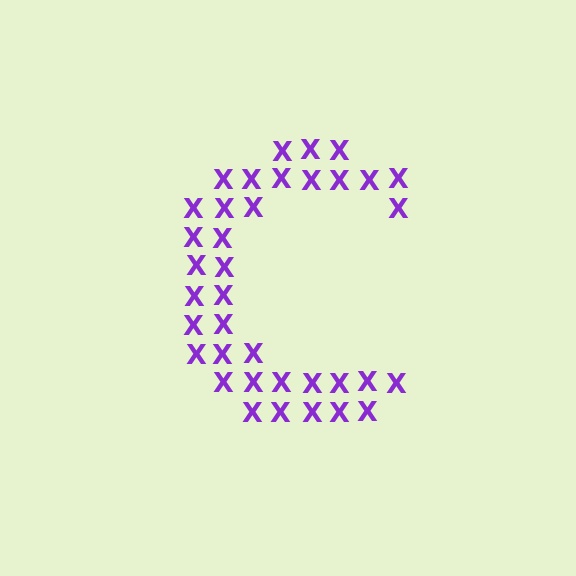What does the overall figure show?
The overall figure shows the letter C.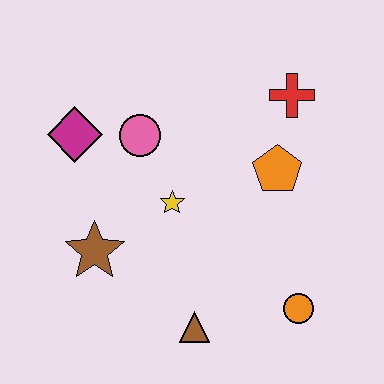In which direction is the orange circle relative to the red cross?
The orange circle is below the red cross.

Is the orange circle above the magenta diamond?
No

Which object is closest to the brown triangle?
The orange circle is closest to the brown triangle.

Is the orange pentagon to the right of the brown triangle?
Yes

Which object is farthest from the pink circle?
The orange circle is farthest from the pink circle.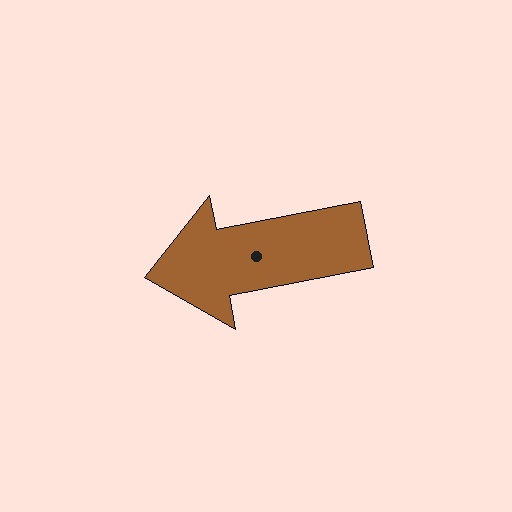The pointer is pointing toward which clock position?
Roughly 9 o'clock.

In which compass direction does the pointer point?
West.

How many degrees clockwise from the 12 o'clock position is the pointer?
Approximately 259 degrees.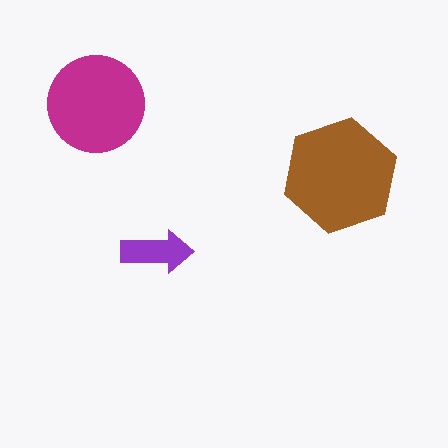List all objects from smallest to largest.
The purple arrow, the magenta circle, the brown hexagon.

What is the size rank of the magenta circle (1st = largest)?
2nd.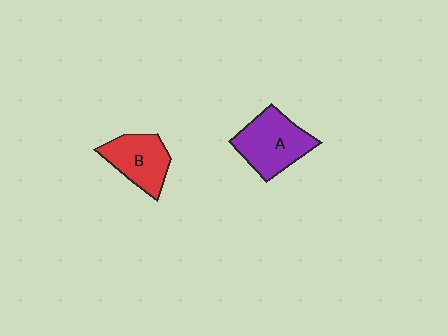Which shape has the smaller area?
Shape B (red).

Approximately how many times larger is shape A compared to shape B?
Approximately 1.2 times.